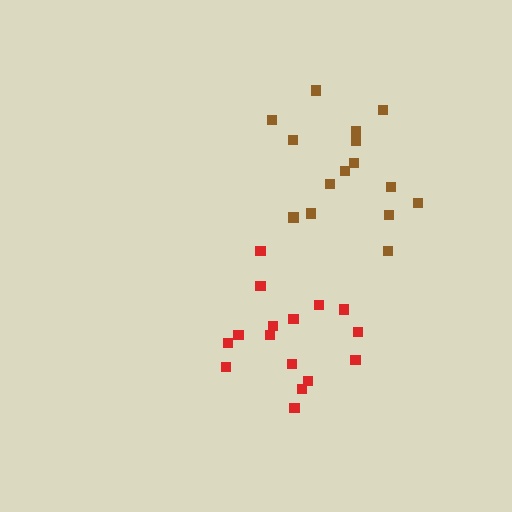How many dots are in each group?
Group 1: 16 dots, Group 2: 15 dots (31 total).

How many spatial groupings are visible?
There are 2 spatial groupings.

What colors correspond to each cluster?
The clusters are colored: red, brown.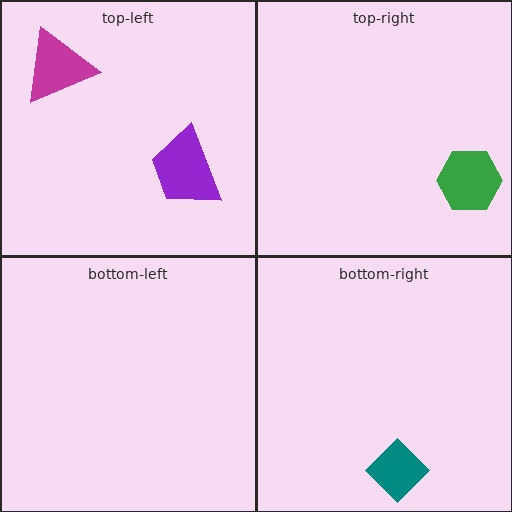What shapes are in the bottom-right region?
The teal diamond.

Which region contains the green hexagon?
The top-right region.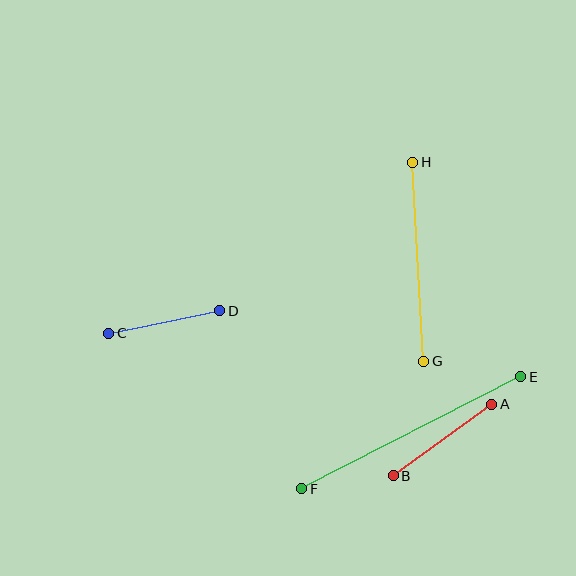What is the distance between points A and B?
The distance is approximately 121 pixels.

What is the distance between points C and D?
The distance is approximately 113 pixels.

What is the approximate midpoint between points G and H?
The midpoint is at approximately (418, 262) pixels.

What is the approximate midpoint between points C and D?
The midpoint is at approximately (164, 322) pixels.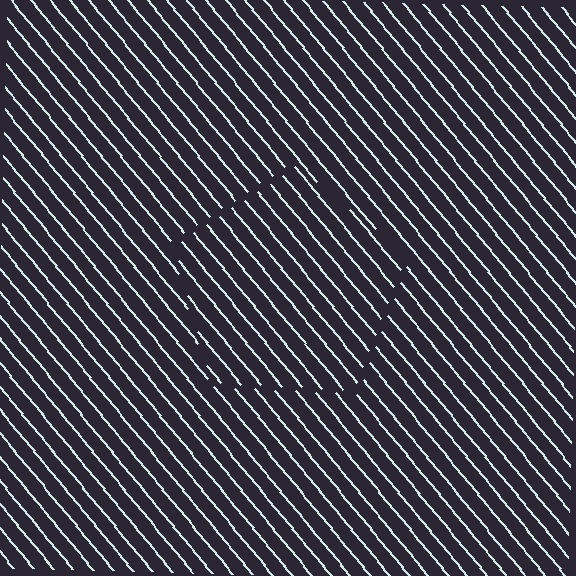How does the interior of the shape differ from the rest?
The interior of the shape contains the same grating, shifted by half a period — the contour is defined by the phase discontinuity where line-ends from the inner and outer gratings abut.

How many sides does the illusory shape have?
5 sides — the line-ends trace a pentagon.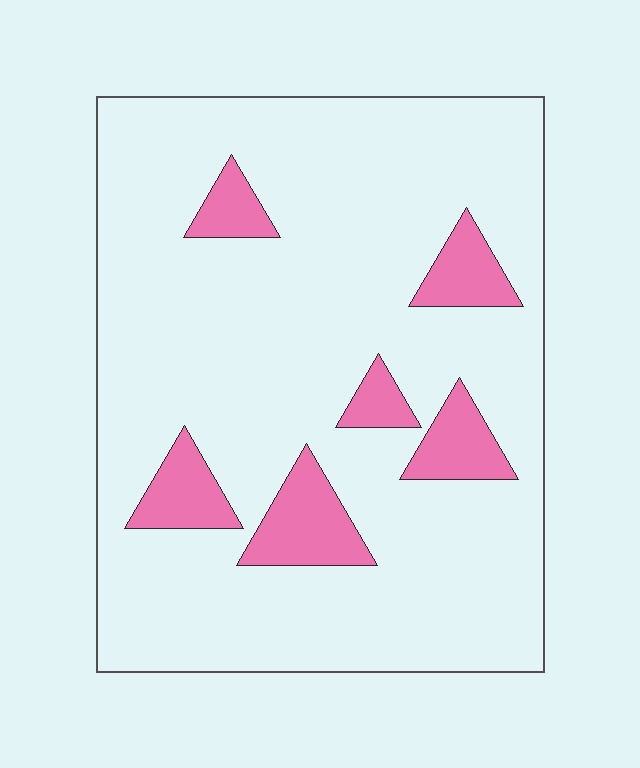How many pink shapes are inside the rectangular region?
6.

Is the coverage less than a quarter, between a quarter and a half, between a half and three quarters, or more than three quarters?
Less than a quarter.